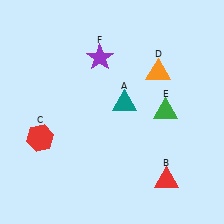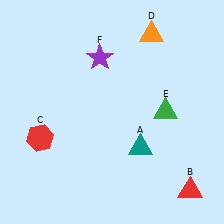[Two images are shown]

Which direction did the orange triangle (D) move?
The orange triangle (D) moved up.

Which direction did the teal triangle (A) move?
The teal triangle (A) moved down.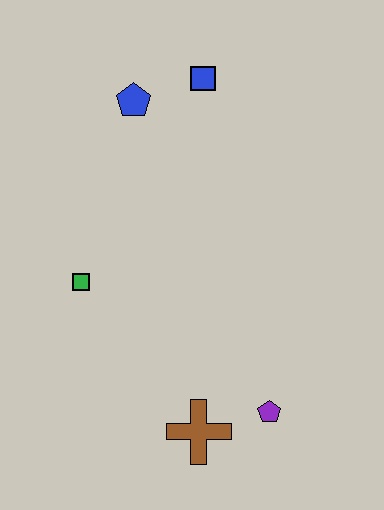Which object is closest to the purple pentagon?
The brown cross is closest to the purple pentagon.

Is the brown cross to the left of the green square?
No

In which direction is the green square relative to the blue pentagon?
The green square is below the blue pentagon.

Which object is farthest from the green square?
The blue square is farthest from the green square.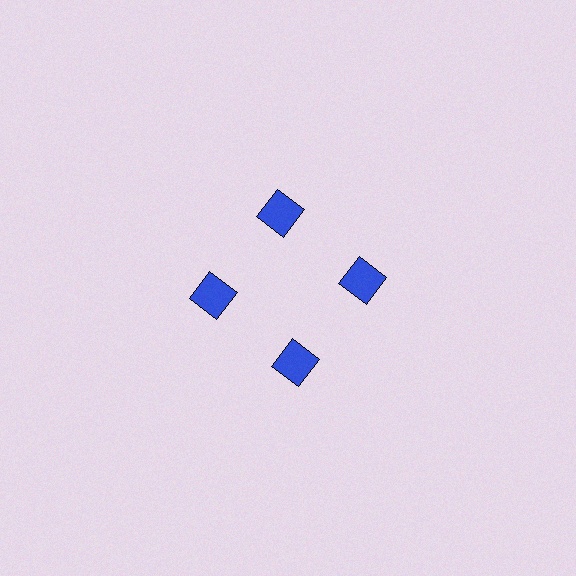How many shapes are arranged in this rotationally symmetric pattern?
There are 4 shapes, arranged in 4 groups of 1.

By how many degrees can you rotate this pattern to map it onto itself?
The pattern maps onto itself every 90 degrees of rotation.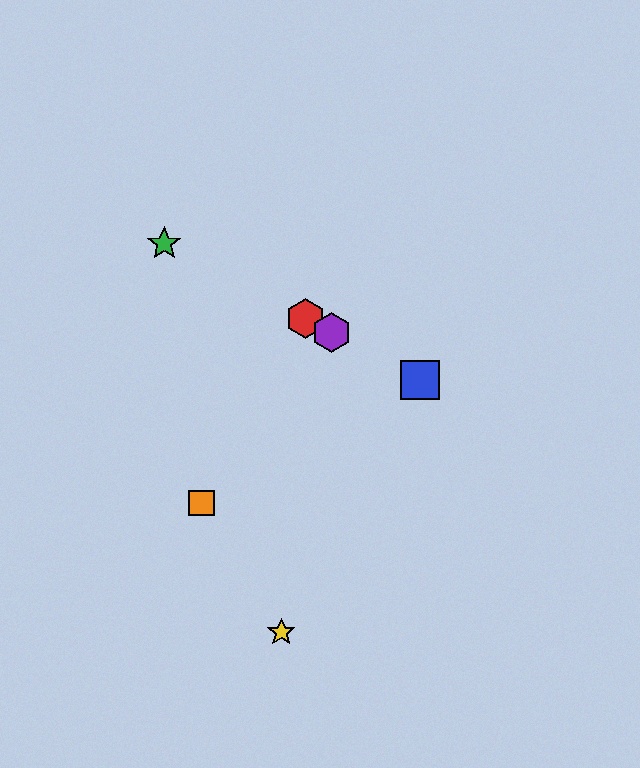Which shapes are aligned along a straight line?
The red hexagon, the blue square, the green star, the purple hexagon are aligned along a straight line.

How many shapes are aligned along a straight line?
4 shapes (the red hexagon, the blue square, the green star, the purple hexagon) are aligned along a straight line.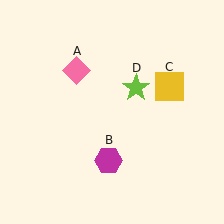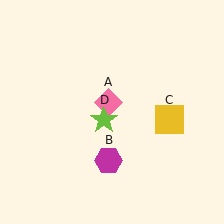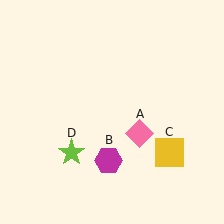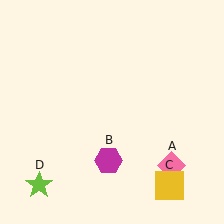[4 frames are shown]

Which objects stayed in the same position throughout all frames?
Magenta hexagon (object B) remained stationary.